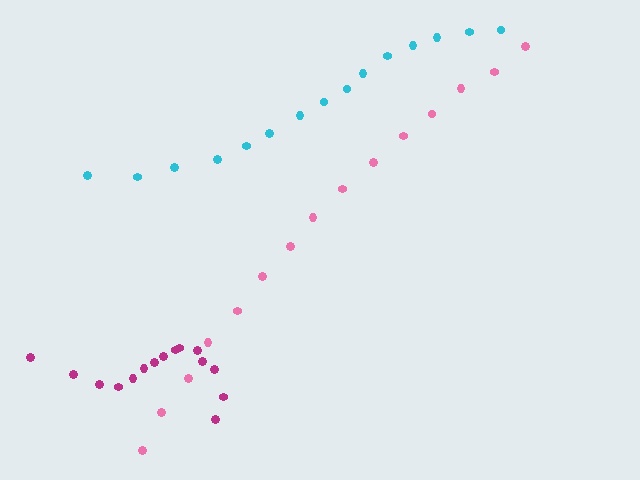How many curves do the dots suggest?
There are 3 distinct paths.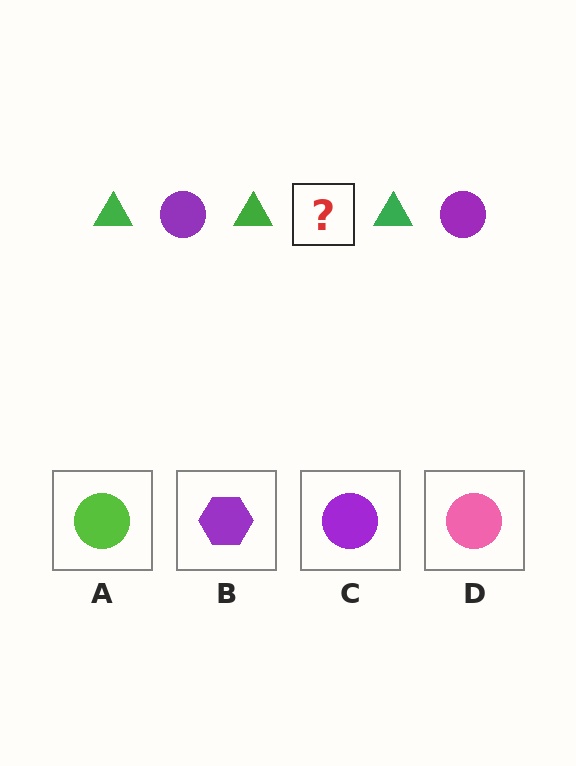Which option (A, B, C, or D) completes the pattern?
C.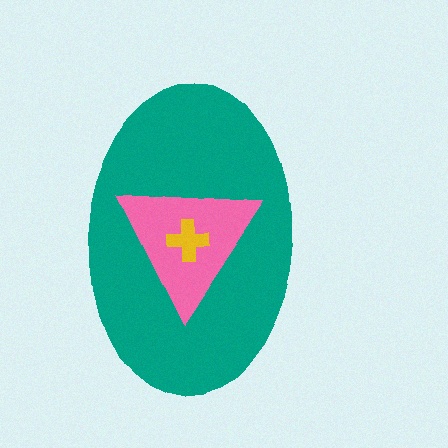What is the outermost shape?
The teal ellipse.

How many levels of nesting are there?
3.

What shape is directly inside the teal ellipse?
The pink triangle.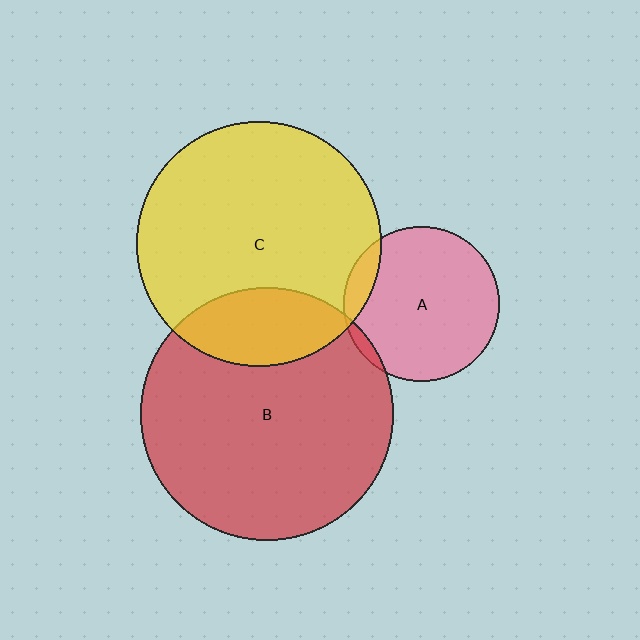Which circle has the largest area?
Circle B (red).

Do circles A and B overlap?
Yes.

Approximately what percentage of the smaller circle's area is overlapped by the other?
Approximately 5%.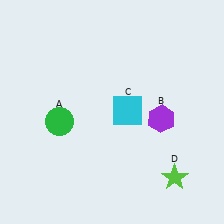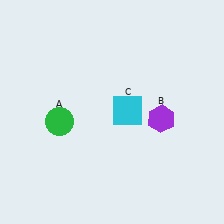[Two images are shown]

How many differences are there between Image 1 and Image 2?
There is 1 difference between the two images.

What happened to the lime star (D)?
The lime star (D) was removed in Image 2. It was in the bottom-right area of Image 1.